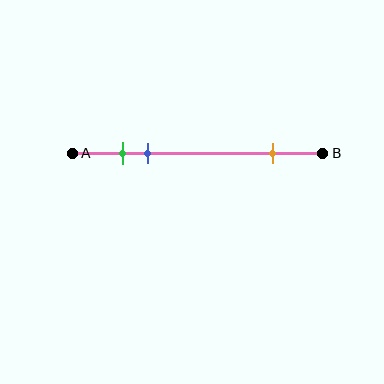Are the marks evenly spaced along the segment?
No, the marks are not evenly spaced.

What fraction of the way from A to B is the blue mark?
The blue mark is approximately 30% (0.3) of the way from A to B.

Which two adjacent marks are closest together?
The green and blue marks are the closest adjacent pair.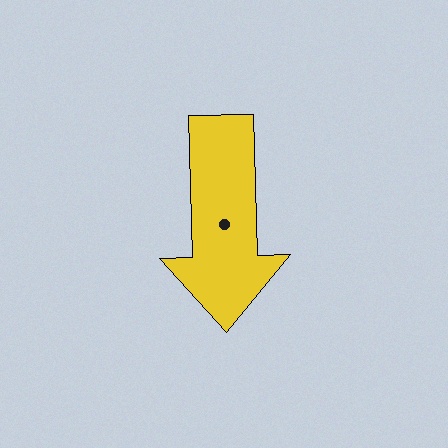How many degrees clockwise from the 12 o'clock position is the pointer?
Approximately 178 degrees.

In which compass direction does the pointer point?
South.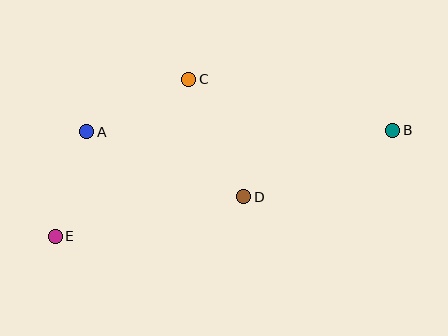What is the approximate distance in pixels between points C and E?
The distance between C and E is approximately 206 pixels.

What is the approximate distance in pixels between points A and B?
The distance between A and B is approximately 306 pixels.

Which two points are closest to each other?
Points A and E are closest to each other.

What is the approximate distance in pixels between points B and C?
The distance between B and C is approximately 210 pixels.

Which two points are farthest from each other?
Points B and E are farthest from each other.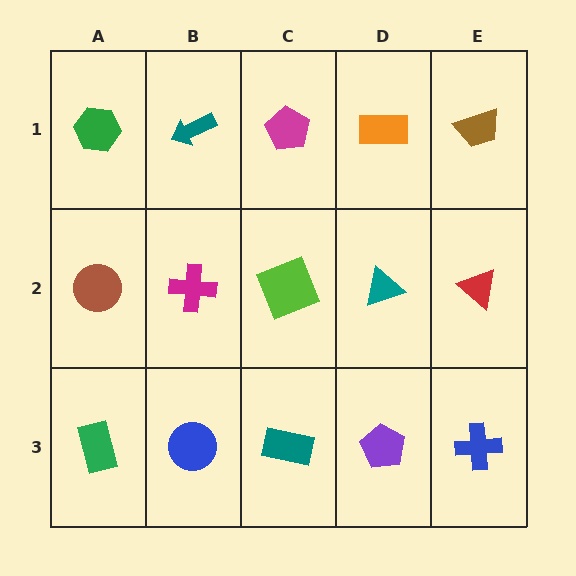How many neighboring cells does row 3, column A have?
2.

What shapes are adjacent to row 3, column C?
A lime square (row 2, column C), a blue circle (row 3, column B), a purple pentagon (row 3, column D).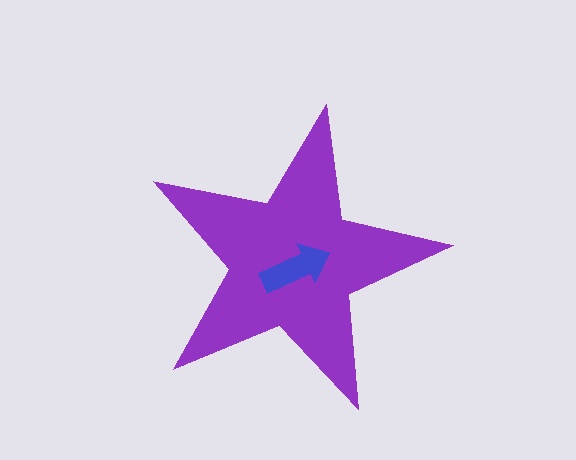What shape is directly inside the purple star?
The blue arrow.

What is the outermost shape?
The purple star.